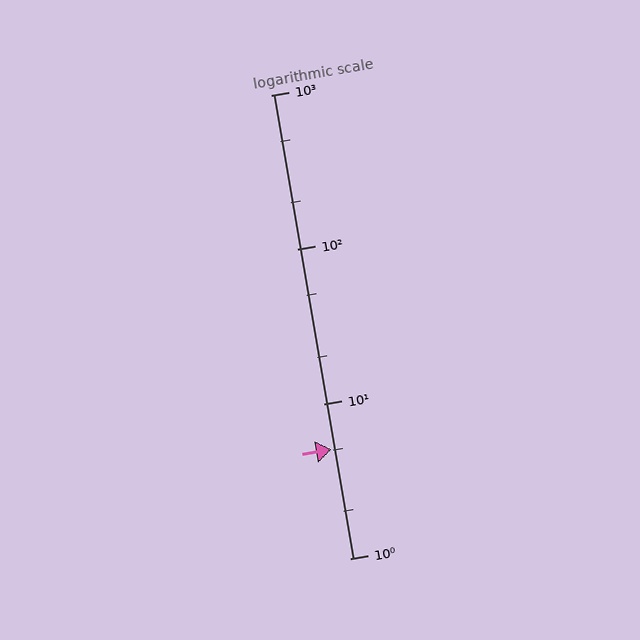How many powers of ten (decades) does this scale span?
The scale spans 3 decades, from 1 to 1000.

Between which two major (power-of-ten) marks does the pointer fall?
The pointer is between 1 and 10.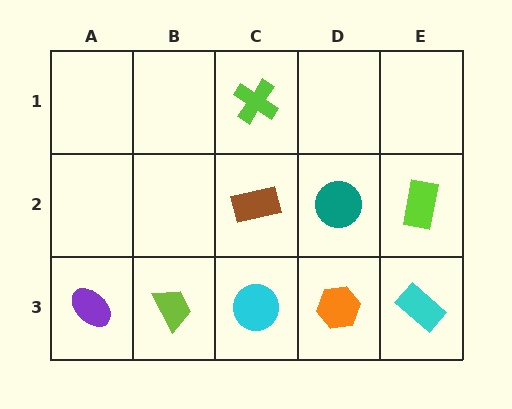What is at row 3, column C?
A cyan circle.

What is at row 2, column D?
A teal circle.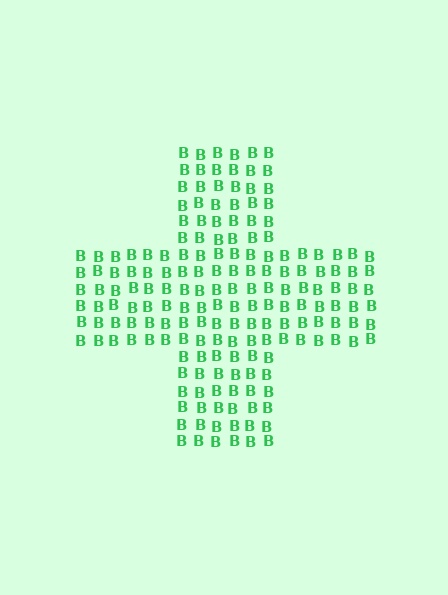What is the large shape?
The large shape is a cross.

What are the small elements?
The small elements are letter B's.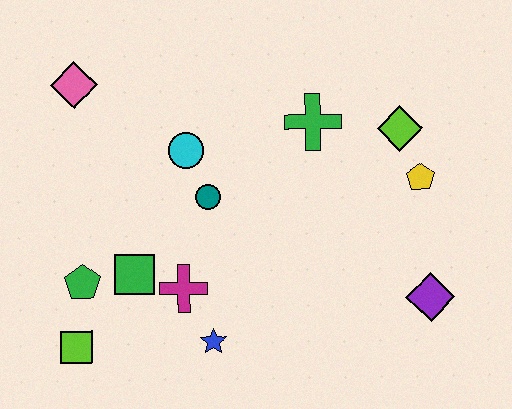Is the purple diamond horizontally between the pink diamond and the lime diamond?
No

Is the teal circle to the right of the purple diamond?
No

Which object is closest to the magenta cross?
The green square is closest to the magenta cross.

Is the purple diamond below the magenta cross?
Yes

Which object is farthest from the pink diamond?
The purple diamond is farthest from the pink diamond.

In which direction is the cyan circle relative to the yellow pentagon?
The cyan circle is to the left of the yellow pentagon.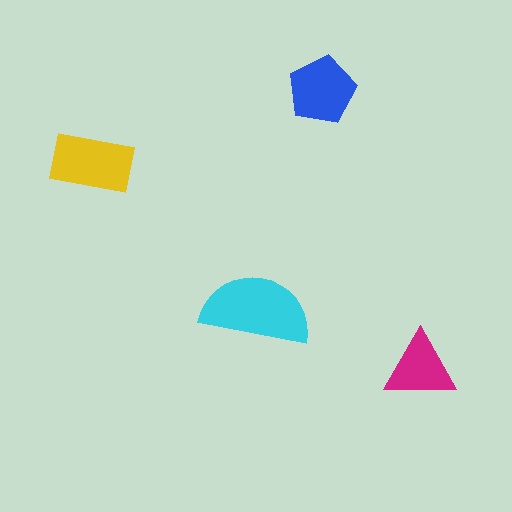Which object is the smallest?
The magenta triangle.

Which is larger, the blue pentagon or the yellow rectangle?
The yellow rectangle.